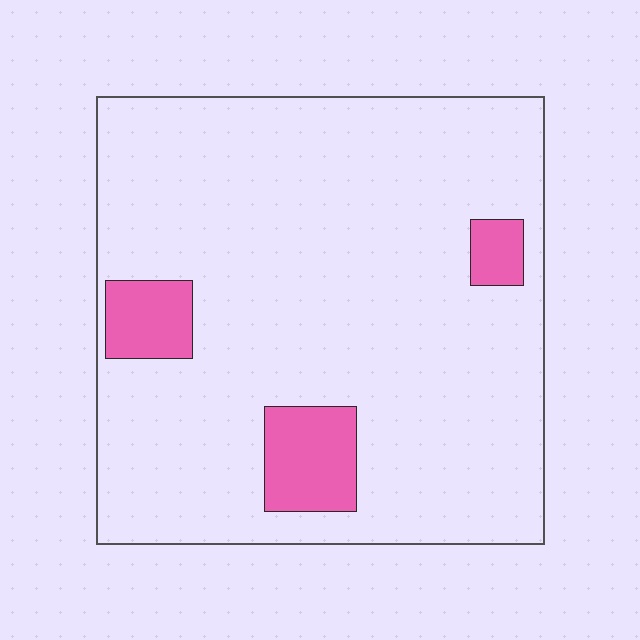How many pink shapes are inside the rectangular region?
3.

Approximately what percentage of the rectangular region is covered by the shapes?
Approximately 10%.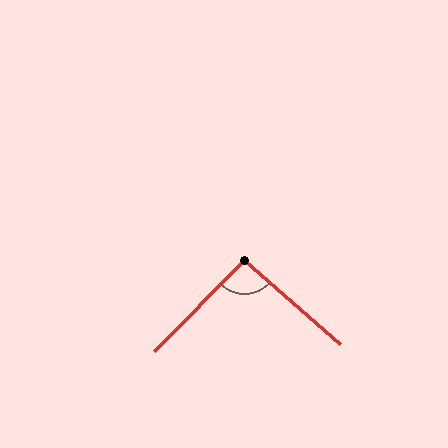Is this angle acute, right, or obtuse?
It is approximately a right angle.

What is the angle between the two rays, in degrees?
Approximately 94 degrees.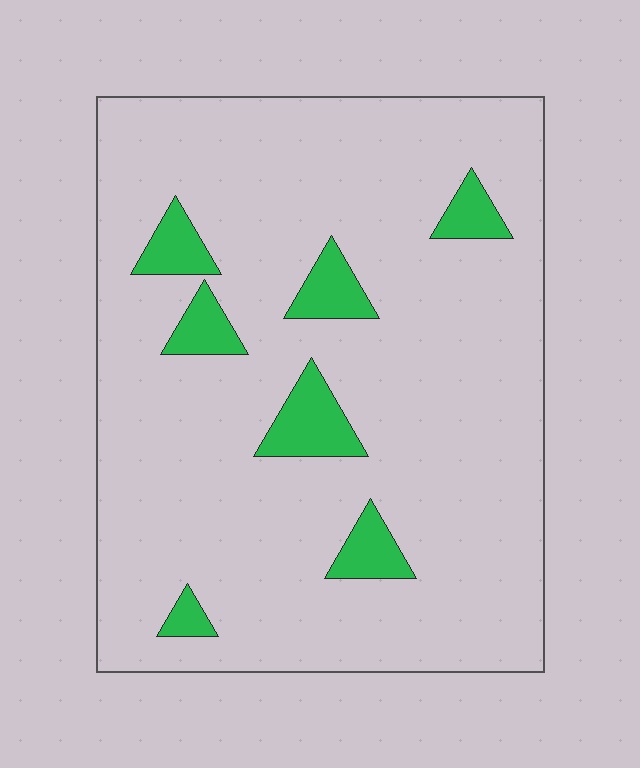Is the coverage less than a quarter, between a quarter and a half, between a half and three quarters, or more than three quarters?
Less than a quarter.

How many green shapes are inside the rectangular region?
7.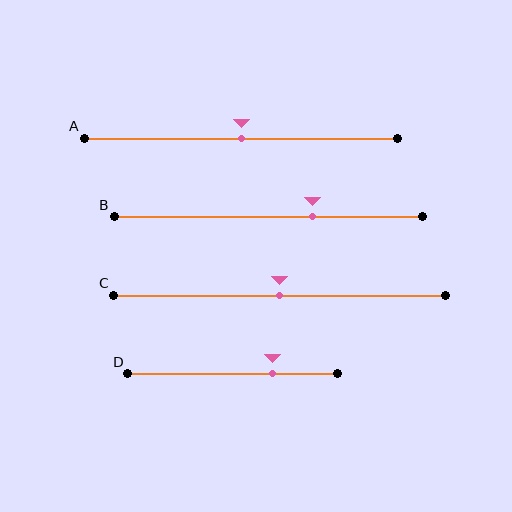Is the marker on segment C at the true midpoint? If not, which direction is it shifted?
Yes, the marker on segment C is at the true midpoint.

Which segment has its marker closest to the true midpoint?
Segment A has its marker closest to the true midpoint.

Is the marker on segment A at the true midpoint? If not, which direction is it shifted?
Yes, the marker on segment A is at the true midpoint.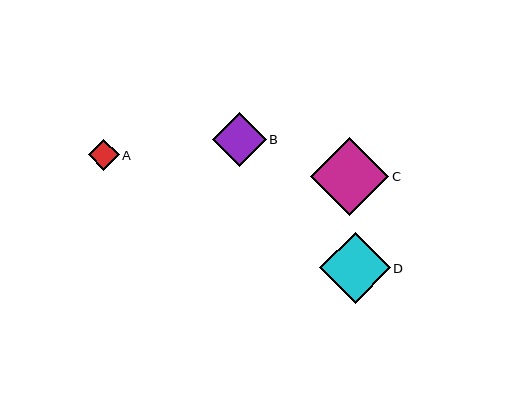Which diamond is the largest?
Diamond C is the largest with a size of approximately 78 pixels.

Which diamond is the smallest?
Diamond A is the smallest with a size of approximately 31 pixels.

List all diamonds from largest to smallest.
From largest to smallest: C, D, B, A.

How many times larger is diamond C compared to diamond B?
Diamond C is approximately 1.4 times the size of diamond B.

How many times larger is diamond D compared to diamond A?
Diamond D is approximately 2.3 times the size of diamond A.